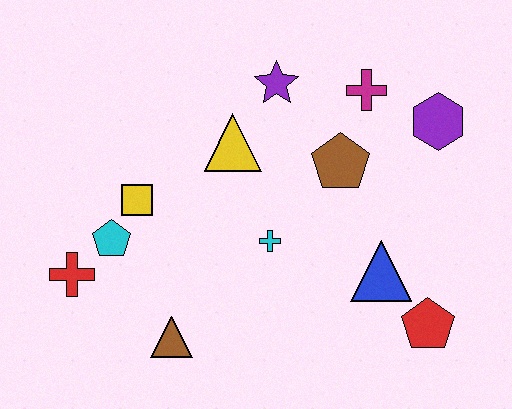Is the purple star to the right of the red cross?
Yes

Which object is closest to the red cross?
The cyan pentagon is closest to the red cross.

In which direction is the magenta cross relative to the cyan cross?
The magenta cross is above the cyan cross.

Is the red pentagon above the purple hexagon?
No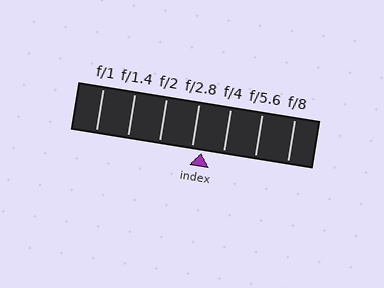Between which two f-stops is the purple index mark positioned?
The index mark is between f/2.8 and f/4.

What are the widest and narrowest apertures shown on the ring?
The widest aperture shown is f/1 and the narrowest is f/8.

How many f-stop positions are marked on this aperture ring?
There are 7 f-stop positions marked.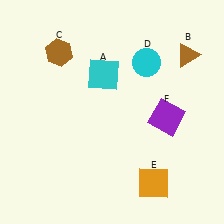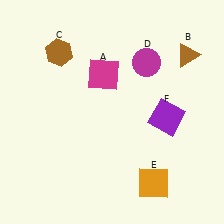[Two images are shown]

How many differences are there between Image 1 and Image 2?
There are 2 differences between the two images.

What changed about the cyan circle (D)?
In Image 1, D is cyan. In Image 2, it changed to magenta.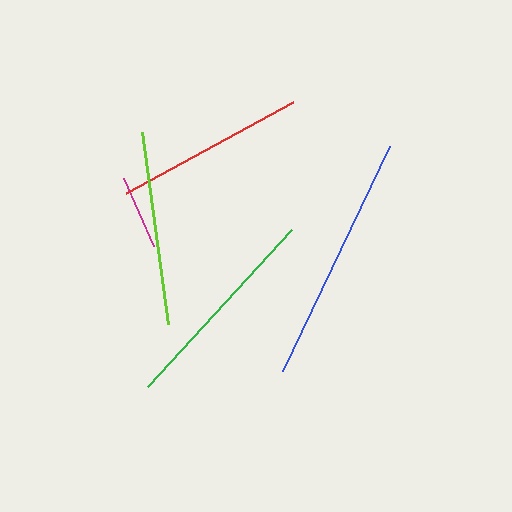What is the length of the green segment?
The green segment is approximately 214 pixels long.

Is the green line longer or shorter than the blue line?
The blue line is longer than the green line.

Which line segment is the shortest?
The magenta line is the shortest at approximately 75 pixels.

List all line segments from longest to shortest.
From longest to shortest: blue, green, lime, red, magenta.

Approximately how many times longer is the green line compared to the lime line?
The green line is approximately 1.1 times the length of the lime line.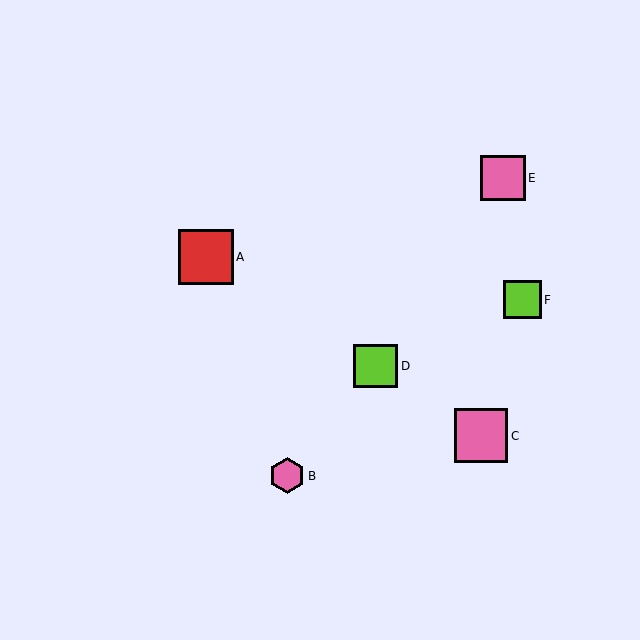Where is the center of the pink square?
The center of the pink square is at (481, 436).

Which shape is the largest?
The red square (labeled A) is the largest.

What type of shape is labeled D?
Shape D is a lime square.